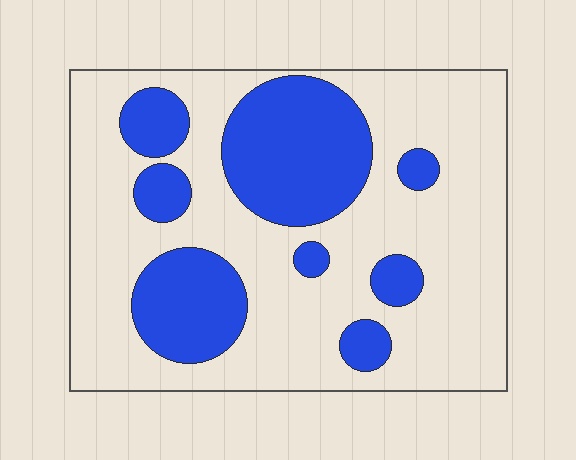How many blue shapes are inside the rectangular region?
8.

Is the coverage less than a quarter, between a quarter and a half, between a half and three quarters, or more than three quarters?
Between a quarter and a half.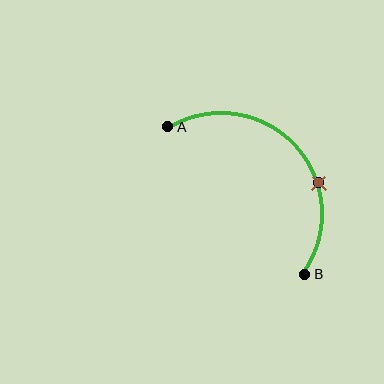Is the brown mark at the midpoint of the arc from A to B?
No. The brown mark lies on the arc but is closer to endpoint B. The arc midpoint would be at the point on the curve equidistant along the arc from both A and B.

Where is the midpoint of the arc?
The arc midpoint is the point on the curve farthest from the straight line joining A and B. It sits above and to the right of that line.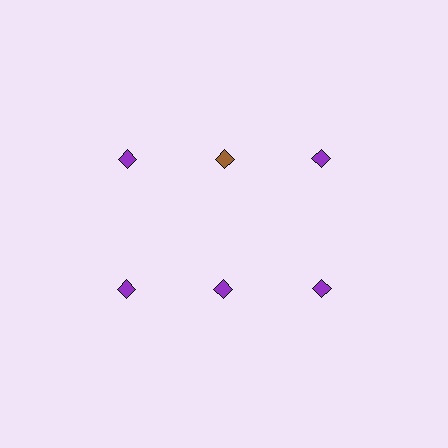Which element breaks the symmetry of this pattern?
The brown diamond in the top row, second from left column breaks the symmetry. All other shapes are purple diamonds.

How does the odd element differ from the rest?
It has a different color: brown instead of purple.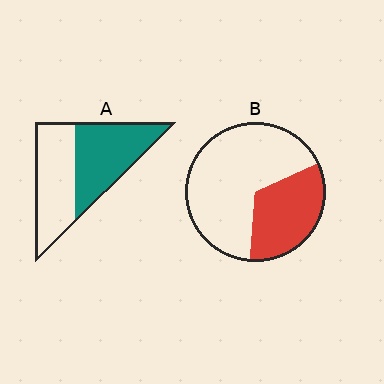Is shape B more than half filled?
No.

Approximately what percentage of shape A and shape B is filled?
A is approximately 50% and B is approximately 35%.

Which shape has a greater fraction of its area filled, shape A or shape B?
Shape A.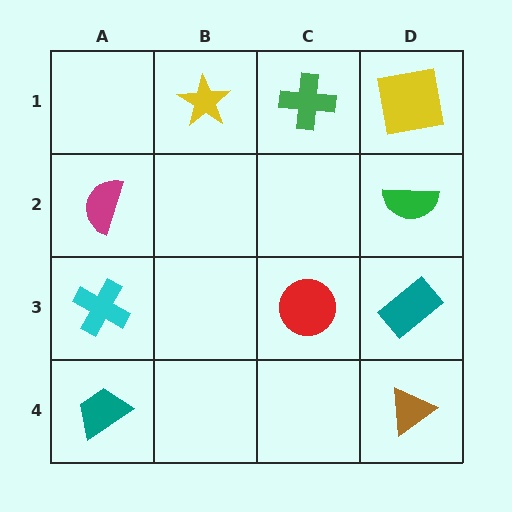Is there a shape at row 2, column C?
No, that cell is empty.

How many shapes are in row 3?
3 shapes.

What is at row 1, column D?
A yellow square.